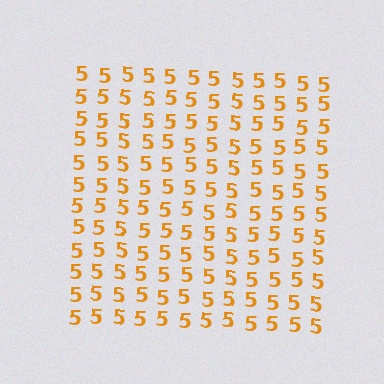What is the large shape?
The large shape is a square.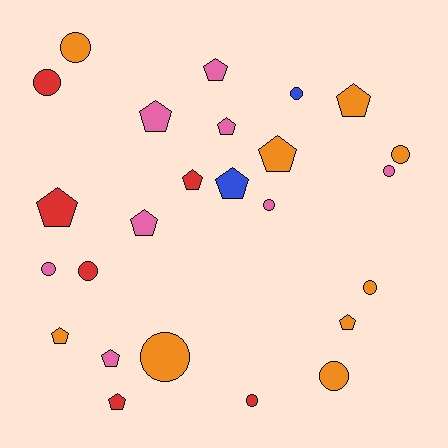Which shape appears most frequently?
Pentagon, with 13 objects.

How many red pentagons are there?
There are 3 red pentagons.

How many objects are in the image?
There are 25 objects.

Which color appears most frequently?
Orange, with 9 objects.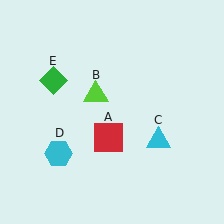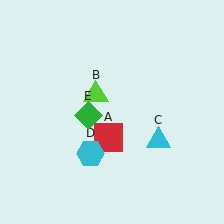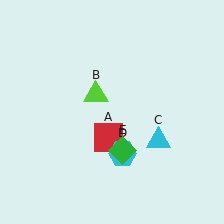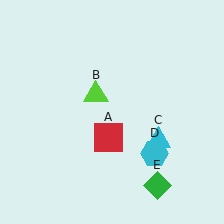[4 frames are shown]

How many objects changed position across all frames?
2 objects changed position: cyan hexagon (object D), green diamond (object E).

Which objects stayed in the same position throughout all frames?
Red square (object A) and lime triangle (object B) and cyan triangle (object C) remained stationary.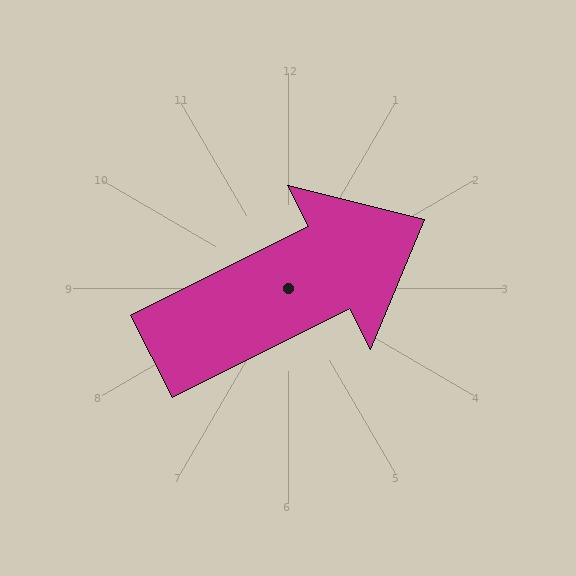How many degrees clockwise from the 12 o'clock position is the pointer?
Approximately 63 degrees.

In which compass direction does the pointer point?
Northeast.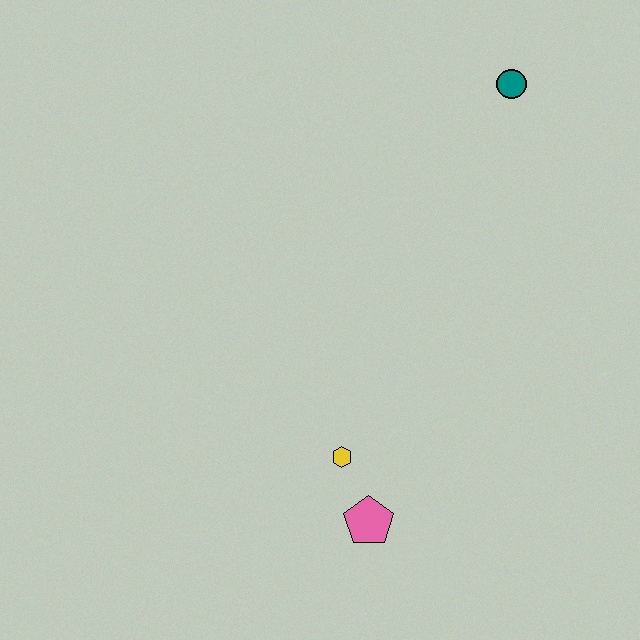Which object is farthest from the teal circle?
The pink pentagon is farthest from the teal circle.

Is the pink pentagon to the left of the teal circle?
Yes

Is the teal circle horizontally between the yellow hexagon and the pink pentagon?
No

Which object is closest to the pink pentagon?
The yellow hexagon is closest to the pink pentagon.